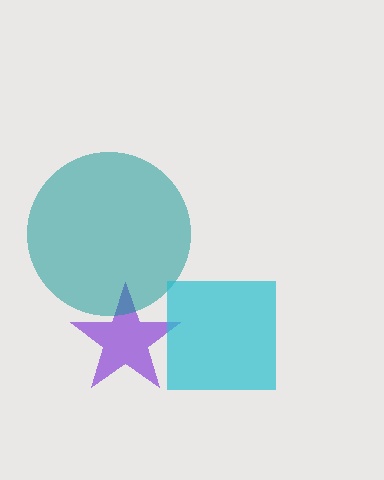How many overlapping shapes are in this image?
There are 3 overlapping shapes in the image.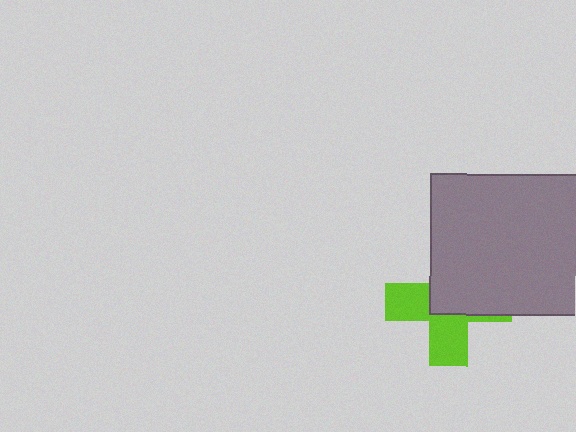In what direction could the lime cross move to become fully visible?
The lime cross could move toward the lower-left. That would shift it out from behind the gray rectangle entirely.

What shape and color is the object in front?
The object in front is a gray rectangle.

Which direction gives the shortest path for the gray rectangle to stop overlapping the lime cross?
Moving toward the upper-right gives the shortest separation.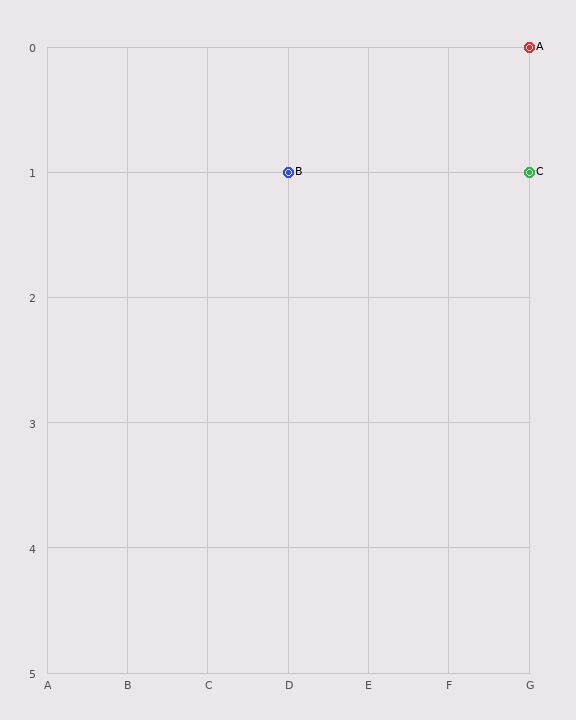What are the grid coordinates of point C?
Point C is at grid coordinates (G, 1).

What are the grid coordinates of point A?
Point A is at grid coordinates (G, 0).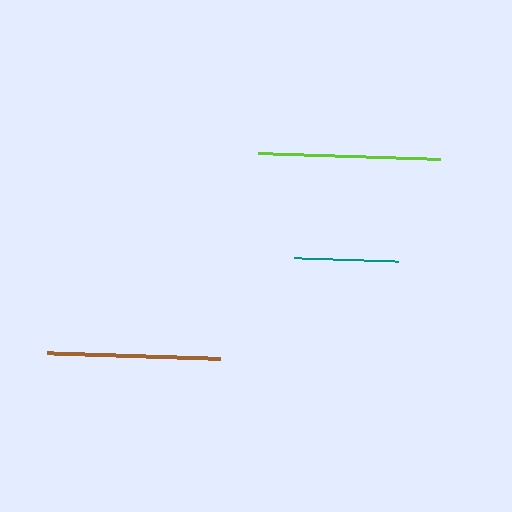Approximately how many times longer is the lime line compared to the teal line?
The lime line is approximately 1.7 times the length of the teal line.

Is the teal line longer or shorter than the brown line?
The brown line is longer than the teal line.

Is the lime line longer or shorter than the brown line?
The lime line is longer than the brown line.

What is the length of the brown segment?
The brown segment is approximately 173 pixels long.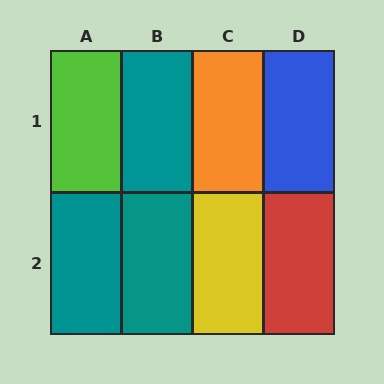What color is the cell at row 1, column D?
Blue.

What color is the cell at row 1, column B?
Teal.